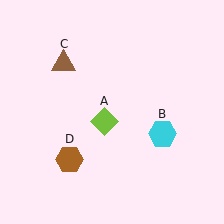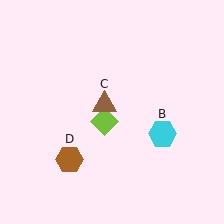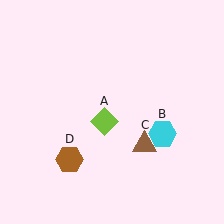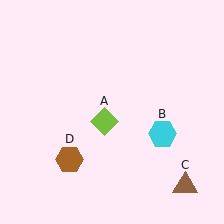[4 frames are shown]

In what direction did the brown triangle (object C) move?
The brown triangle (object C) moved down and to the right.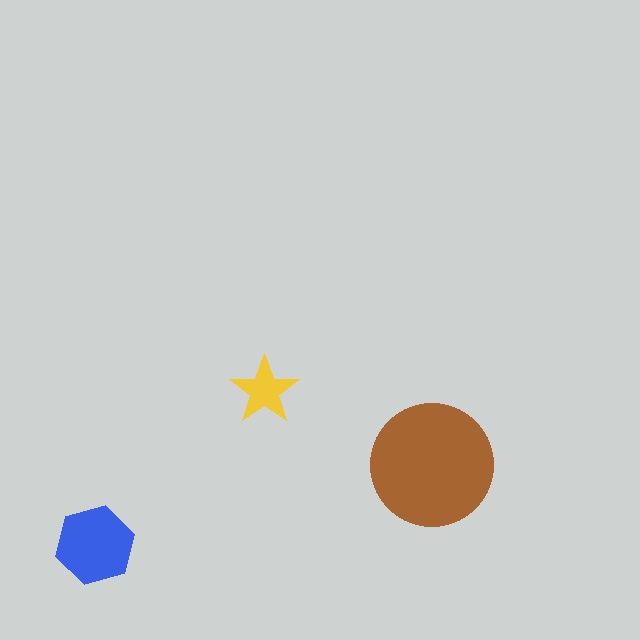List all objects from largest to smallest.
The brown circle, the blue hexagon, the yellow star.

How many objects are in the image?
There are 3 objects in the image.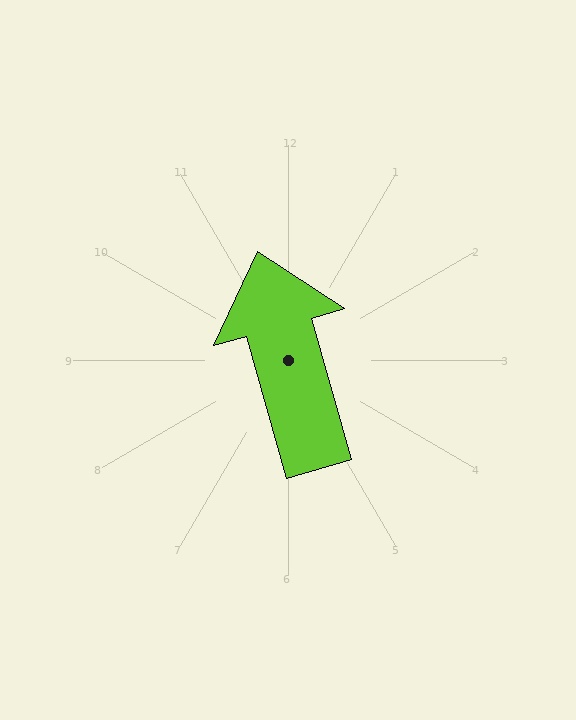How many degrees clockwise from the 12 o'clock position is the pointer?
Approximately 344 degrees.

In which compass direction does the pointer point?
North.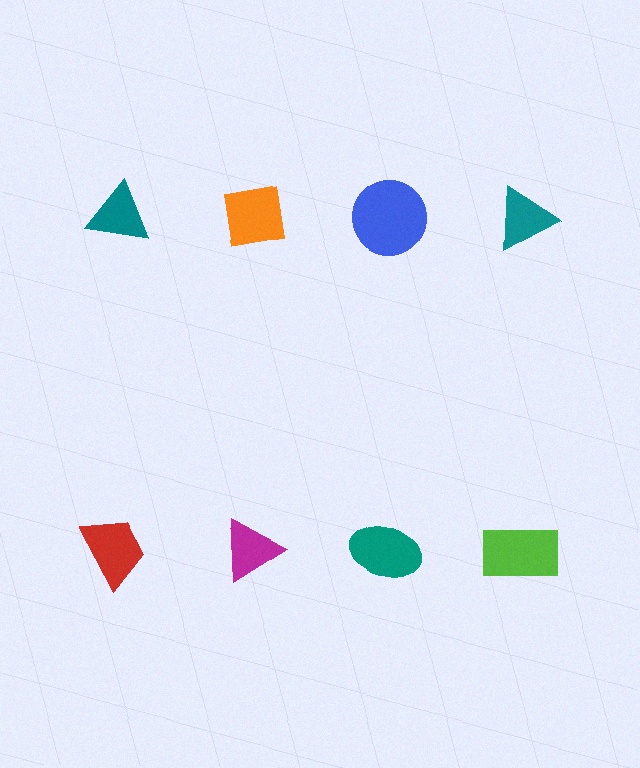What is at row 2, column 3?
A teal ellipse.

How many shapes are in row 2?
4 shapes.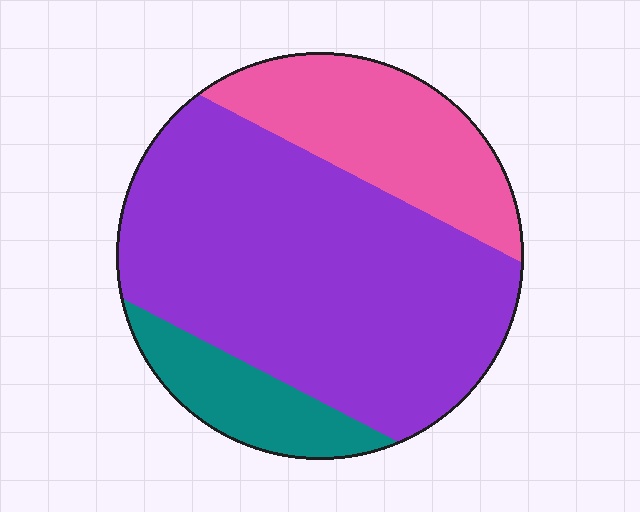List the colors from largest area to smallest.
From largest to smallest: purple, pink, teal.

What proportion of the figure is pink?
Pink takes up about one quarter (1/4) of the figure.